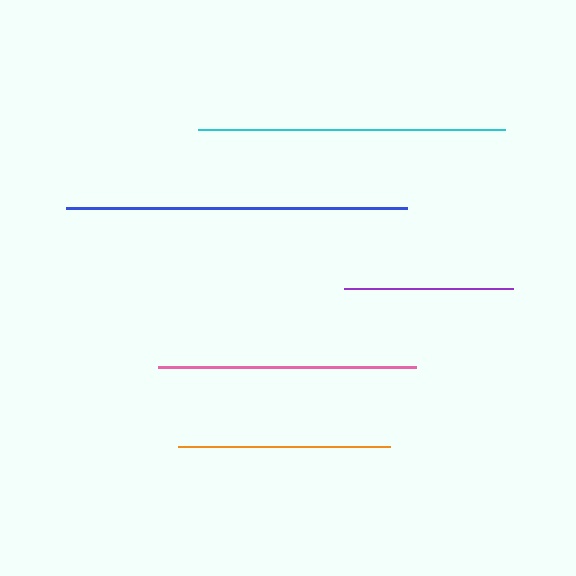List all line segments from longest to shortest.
From longest to shortest: blue, cyan, pink, orange, purple.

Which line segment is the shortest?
The purple line is the shortest at approximately 169 pixels.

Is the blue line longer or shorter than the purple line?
The blue line is longer than the purple line.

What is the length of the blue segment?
The blue segment is approximately 341 pixels long.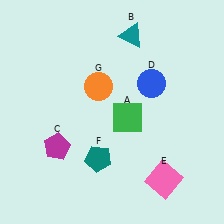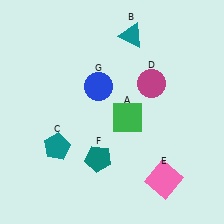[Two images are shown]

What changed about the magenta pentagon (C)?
In Image 1, C is magenta. In Image 2, it changed to teal.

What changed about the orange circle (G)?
In Image 1, G is orange. In Image 2, it changed to blue.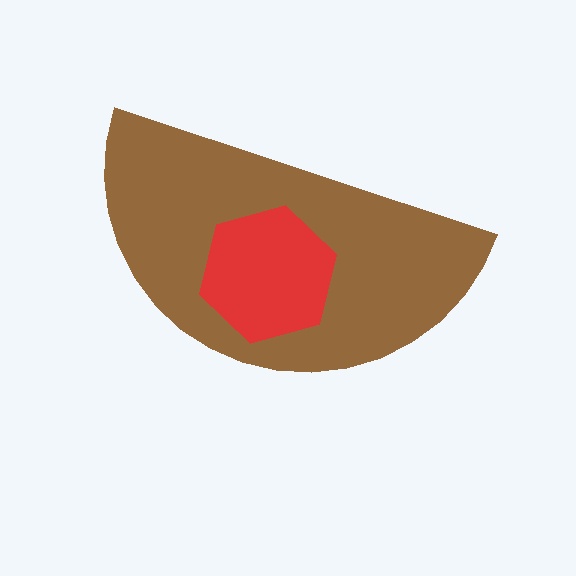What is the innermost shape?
The red hexagon.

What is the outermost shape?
The brown semicircle.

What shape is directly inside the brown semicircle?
The red hexagon.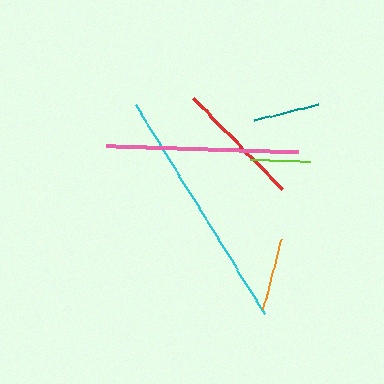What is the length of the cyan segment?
The cyan segment is approximately 245 pixels long.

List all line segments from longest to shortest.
From longest to shortest: cyan, pink, red, orange, teal, lime.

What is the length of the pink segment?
The pink segment is approximately 192 pixels long.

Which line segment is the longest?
The cyan line is the longest at approximately 245 pixels.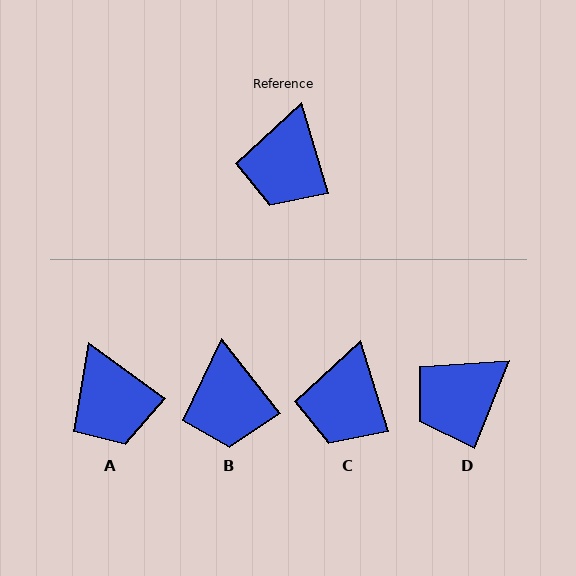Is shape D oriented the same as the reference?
No, it is off by about 39 degrees.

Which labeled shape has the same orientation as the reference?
C.